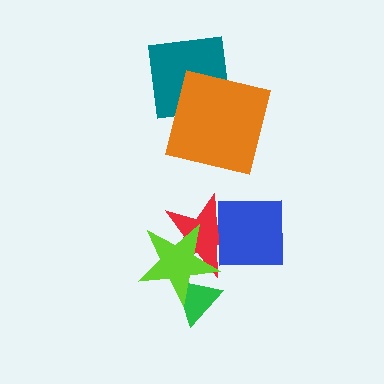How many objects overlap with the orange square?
1 object overlaps with the orange square.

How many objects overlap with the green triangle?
2 objects overlap with the green triangle.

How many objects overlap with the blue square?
1 object overlaps with the blue square.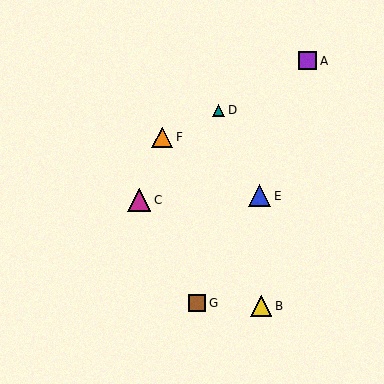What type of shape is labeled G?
Shape G is a brown square.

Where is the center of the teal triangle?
The center of the teal triangle is at (219, 110).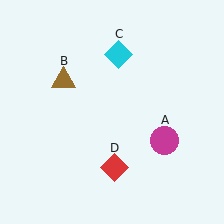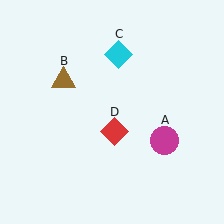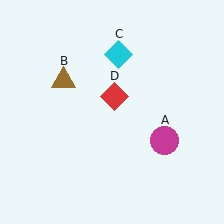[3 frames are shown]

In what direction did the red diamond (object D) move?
The red diamond (object D) moved up.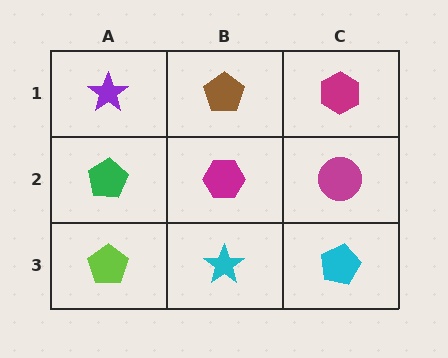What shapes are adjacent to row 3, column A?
A green pentagon (row 2, column A), a cyan star (row 3, column B).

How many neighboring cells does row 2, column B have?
4.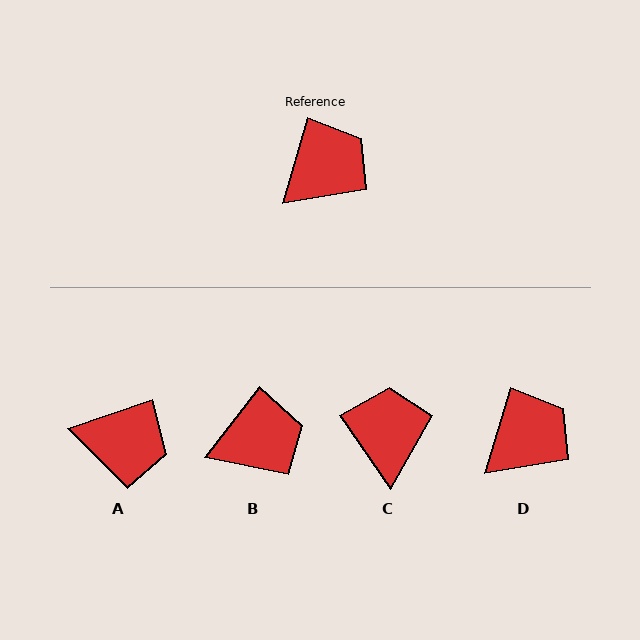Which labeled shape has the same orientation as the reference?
D.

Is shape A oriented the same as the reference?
No, it is off by about 54 degrees.